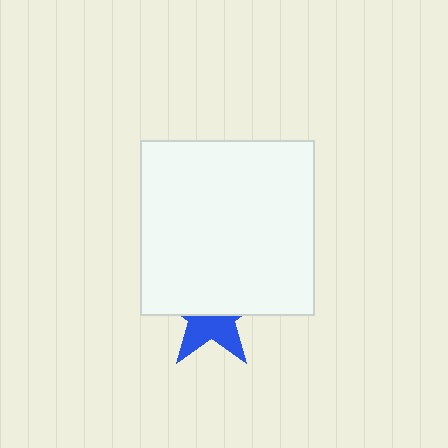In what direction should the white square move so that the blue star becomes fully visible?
The white square should move up. That is the shortest direction to clear the overlap and leave the blue star fully visible.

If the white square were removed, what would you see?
You would see the complete blue star.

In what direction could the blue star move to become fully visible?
The blue star could move down. That would shift it out from behind the white square entirely.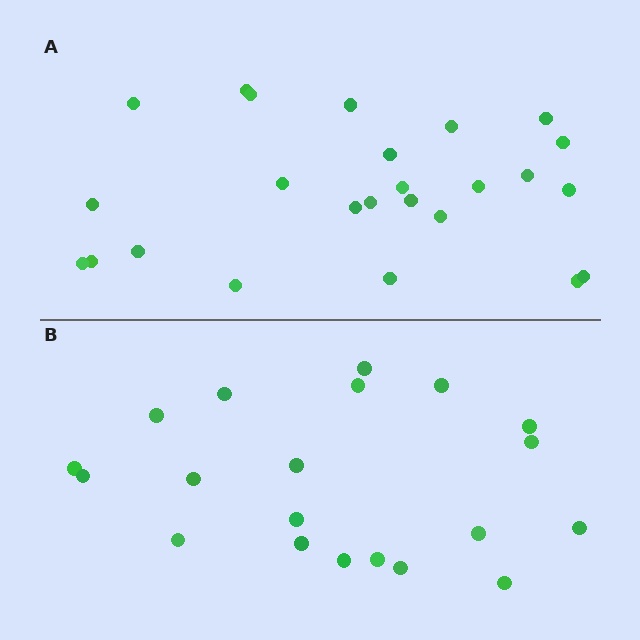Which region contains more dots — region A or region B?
Region A (the top region) has more dots.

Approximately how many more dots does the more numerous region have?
Region A has about 5 more dots than region B.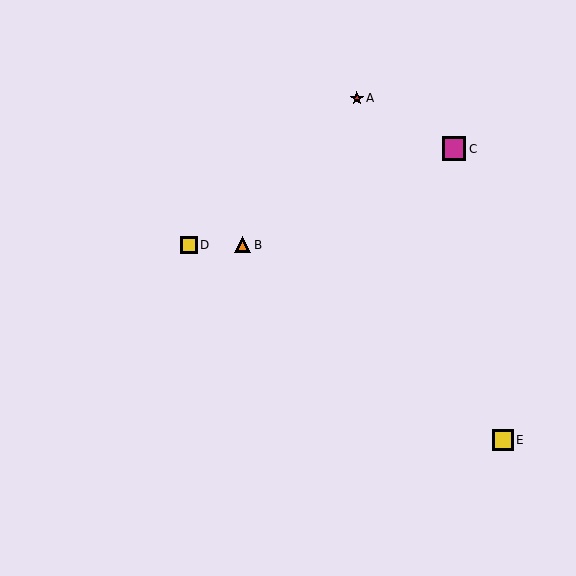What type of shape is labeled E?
Shape E is a yellow square.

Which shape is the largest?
The magenta square (labeled C) is the largest.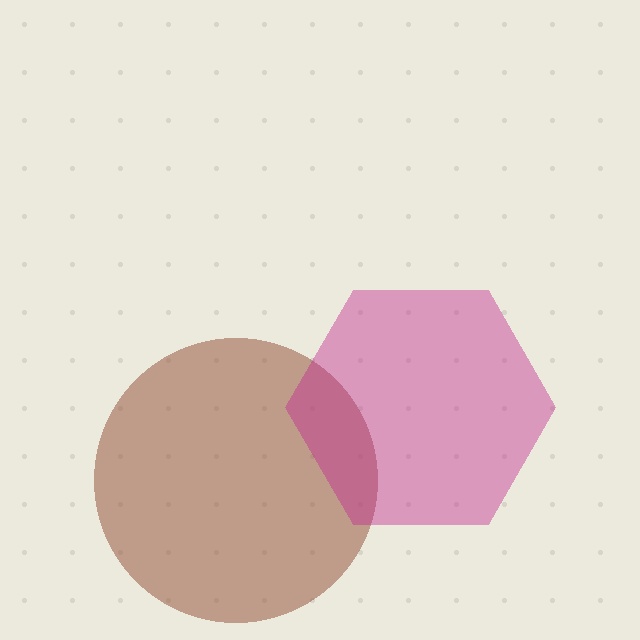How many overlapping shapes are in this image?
There are 2 overlapping shapes in the image.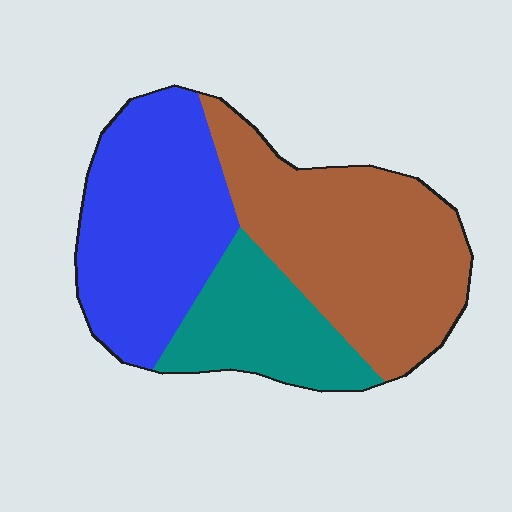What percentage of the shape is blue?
Blue covers around 35% of the shape.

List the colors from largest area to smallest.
From largest to smallest: brown, blue, teal.